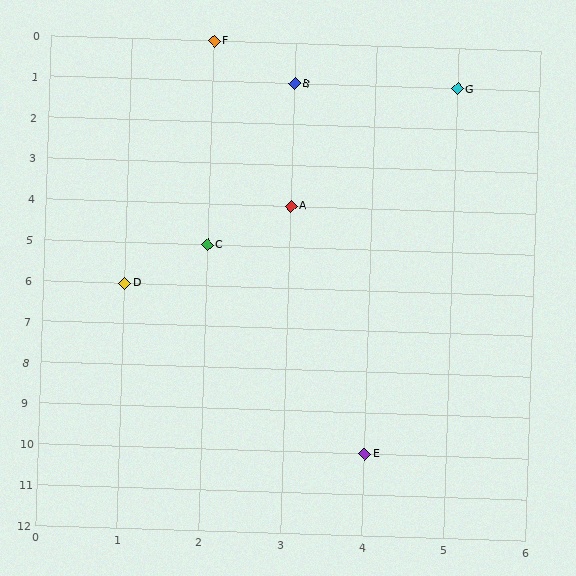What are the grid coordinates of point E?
Point E is at grid coordinates (4, 10).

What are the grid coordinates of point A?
Point A is at grid coordinates (3, 4).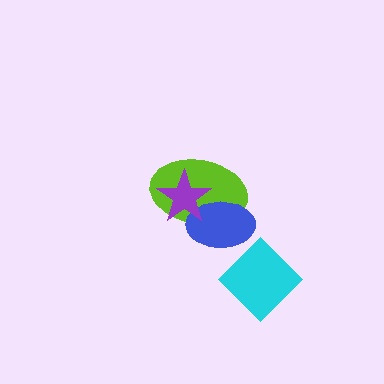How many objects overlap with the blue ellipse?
3 objects overlap with the blue ellipse.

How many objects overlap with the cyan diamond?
1 object overlaps with the cyan diamond.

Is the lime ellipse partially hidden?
Yes, it is partially covered by another shape.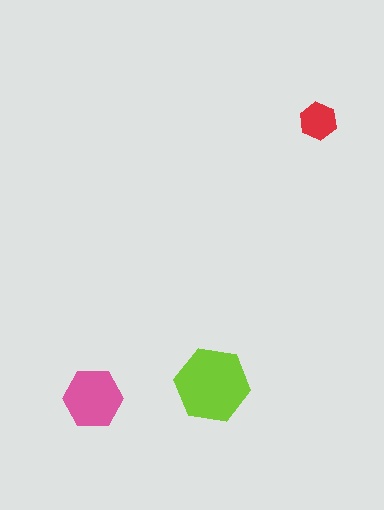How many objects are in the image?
There are 3 objects in the image.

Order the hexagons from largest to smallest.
the lime one, the pink one, the red one.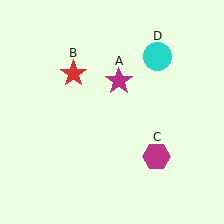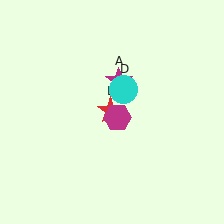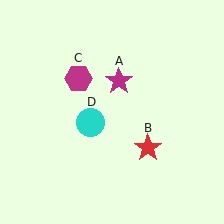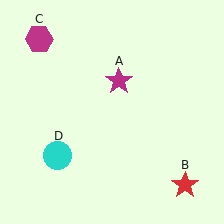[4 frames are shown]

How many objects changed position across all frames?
3 objects changed position: red star (object B), magenta hexagon (object C), cyan circle (object D).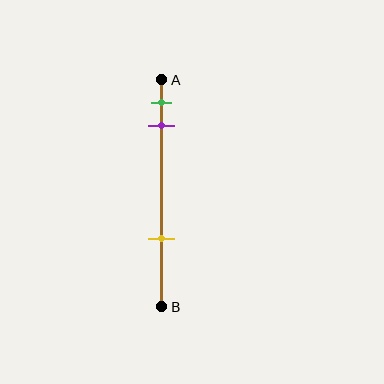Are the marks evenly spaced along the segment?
No, the marks are not evenly spaced.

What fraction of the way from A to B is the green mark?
The green mark is approximately 10% (0.1) of the way from A to B.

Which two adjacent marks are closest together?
The green and purple marks are the closest adjacent pair.